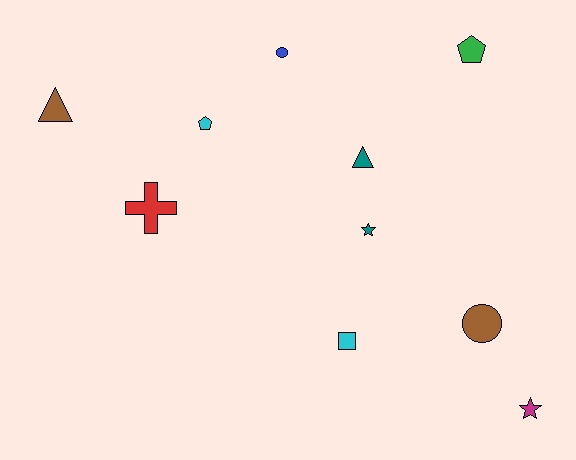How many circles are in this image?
There are 2 circles.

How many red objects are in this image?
There is 1 red object.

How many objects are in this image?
There are 10 objects.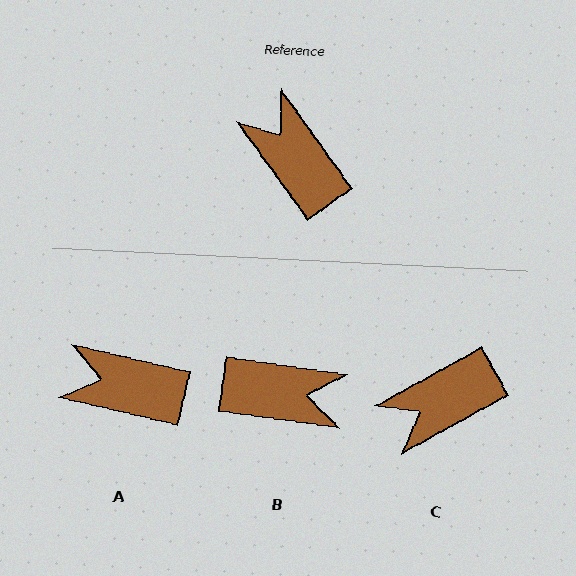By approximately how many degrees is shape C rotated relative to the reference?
Approximately 83 degrees counter-clockwise.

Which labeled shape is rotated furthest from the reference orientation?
B, about 134 degrees away.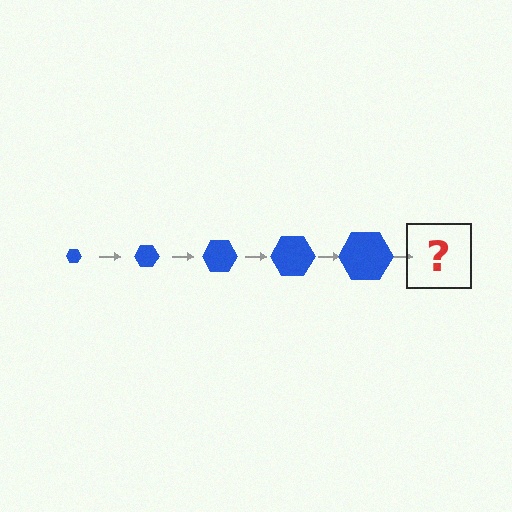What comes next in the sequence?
The next element should be a blue hexagon, larger than the previous one.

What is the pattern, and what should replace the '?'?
The pattern is that the hexagon gets progressively larger each step. The '?' should be a blue hexagon, larger than the previous one.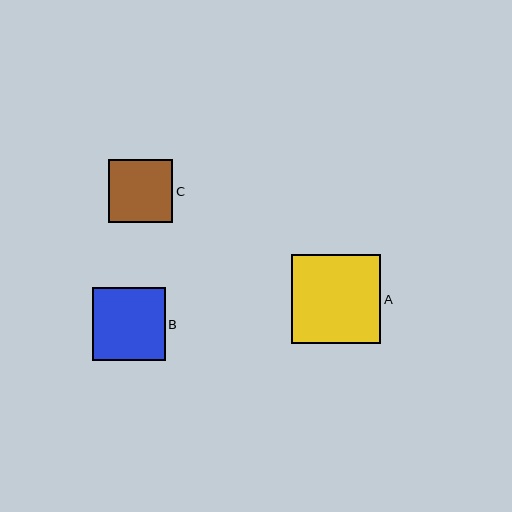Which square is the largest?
Square A is the largest with a size of approximately 89 pixels.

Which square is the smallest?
Square C is the smallest with a size of approximately 64 pixels.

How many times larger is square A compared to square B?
Square A is approximately 1.2 times the size of square B.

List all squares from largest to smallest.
From largest to smallest: A, B, C.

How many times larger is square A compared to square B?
Square A is approximately 1.2 times the size of square B.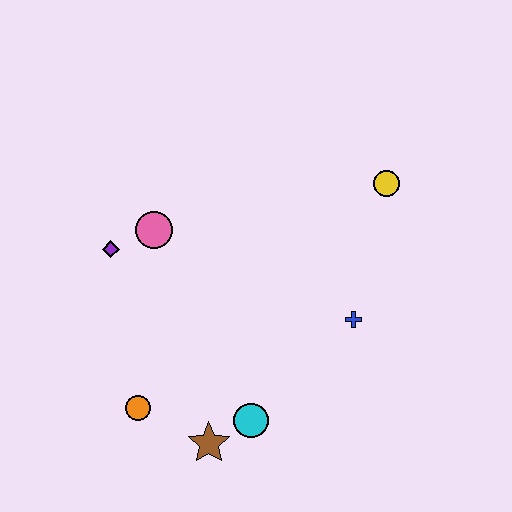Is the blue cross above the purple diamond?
No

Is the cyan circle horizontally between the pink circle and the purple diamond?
No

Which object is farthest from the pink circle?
The yellow circle is farthest from the pink circle.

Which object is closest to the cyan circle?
The brown star is closest to the cyan circle.